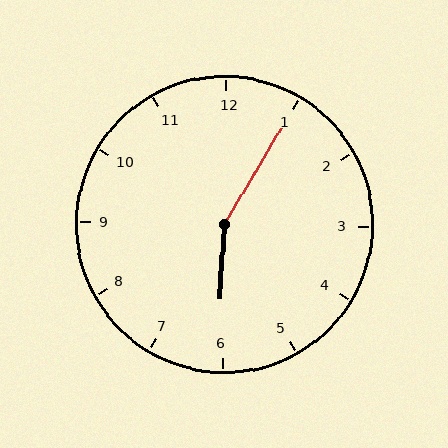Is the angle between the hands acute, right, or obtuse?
It is obtuse.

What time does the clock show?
6:05.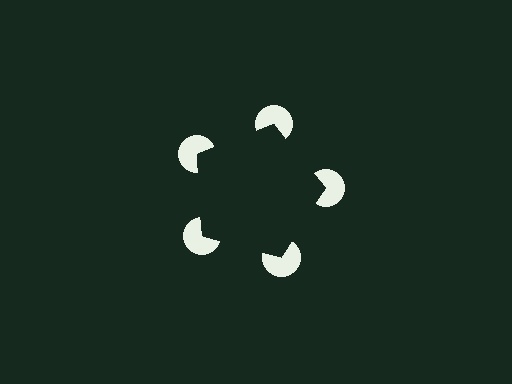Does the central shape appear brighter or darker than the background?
It typically appears slightly darker than the background, even though no actual brightness change is drawn.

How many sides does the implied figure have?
5 sides.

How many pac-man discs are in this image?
There are 5 — one at each vertex of the illusory pentagon.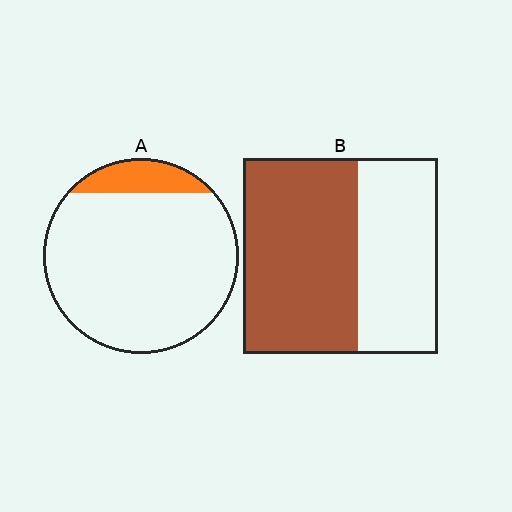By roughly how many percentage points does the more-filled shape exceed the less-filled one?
By roughly 45 percentage points (B over A).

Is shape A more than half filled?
No.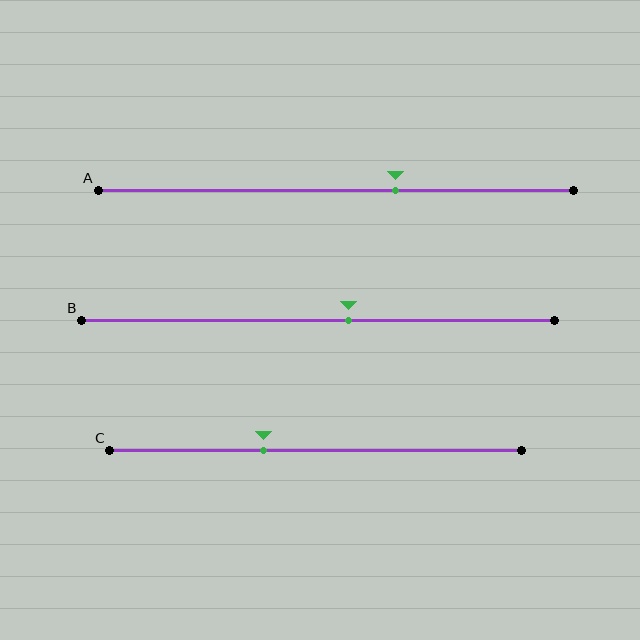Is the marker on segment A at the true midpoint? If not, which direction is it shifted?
No, the marker on segment A is shifted to the right by about 12% of the segment length.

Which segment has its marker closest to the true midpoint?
Segment B has its marker closest to the true midpoint.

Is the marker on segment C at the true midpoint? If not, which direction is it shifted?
No, the marker on segment C is shifted to the left by about 13% of the segment length.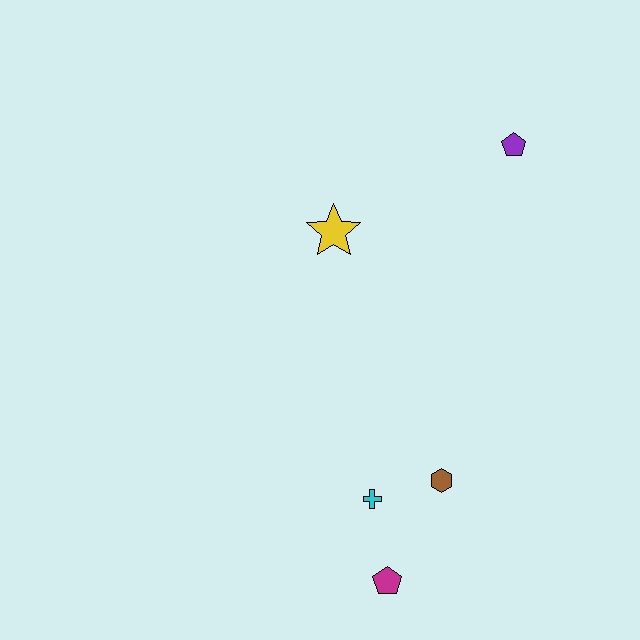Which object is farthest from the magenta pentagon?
The purple pentagon is farthest from the magenta pentagon.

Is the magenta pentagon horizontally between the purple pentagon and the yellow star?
Yes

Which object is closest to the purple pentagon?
The yellow star is closest to the purple pentagon.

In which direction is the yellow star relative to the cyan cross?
The yellow star is above the cyan cross.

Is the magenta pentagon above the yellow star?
No